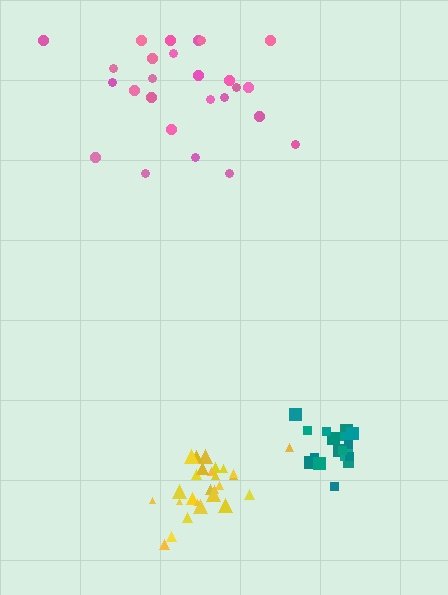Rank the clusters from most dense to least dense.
yellow, teal, pink.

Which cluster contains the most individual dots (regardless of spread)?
Yellow (27).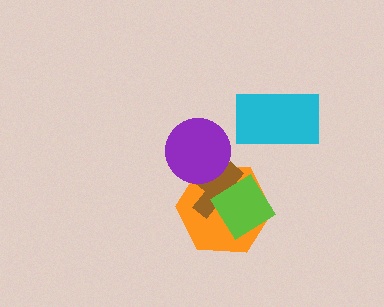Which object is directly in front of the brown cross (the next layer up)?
The lime diamond is directly in front of the brown cross.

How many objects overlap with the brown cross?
3 objects overlap with the brown cross.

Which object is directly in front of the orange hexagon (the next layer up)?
The brown cross is directly in front of the orange hexagon.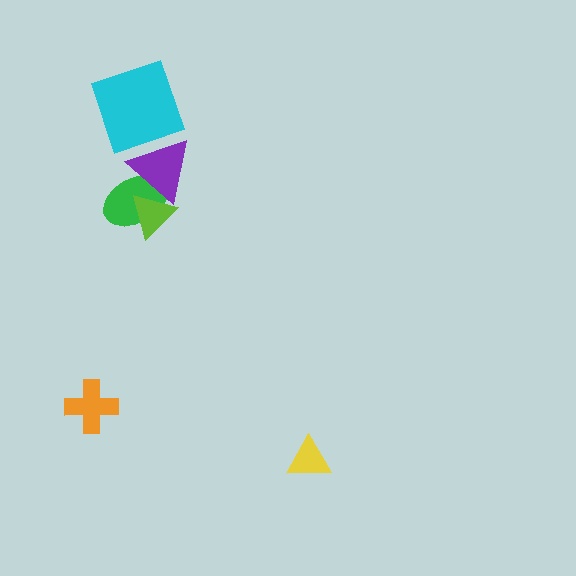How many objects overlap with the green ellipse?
2 objects overlap with the green ellipse.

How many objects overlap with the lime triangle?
2 objects overlap with the lime triangle.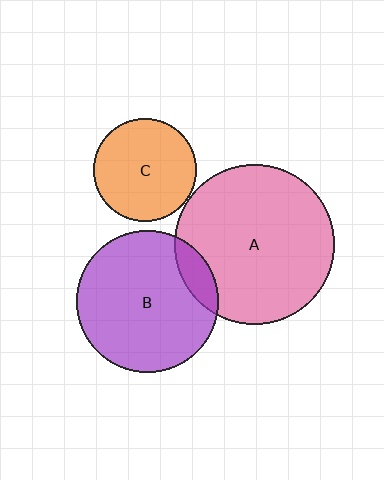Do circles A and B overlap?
Yes.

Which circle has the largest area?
Circle A (pink).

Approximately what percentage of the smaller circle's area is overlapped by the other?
Approximately 10%.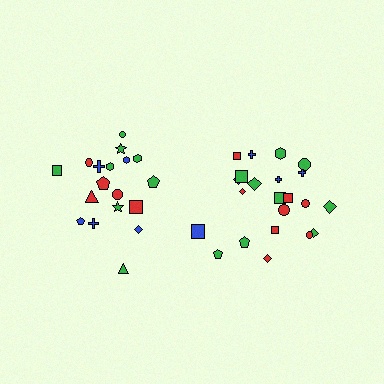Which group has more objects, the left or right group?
The right group.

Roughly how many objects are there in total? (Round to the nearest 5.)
Roughly 40 objects in total.